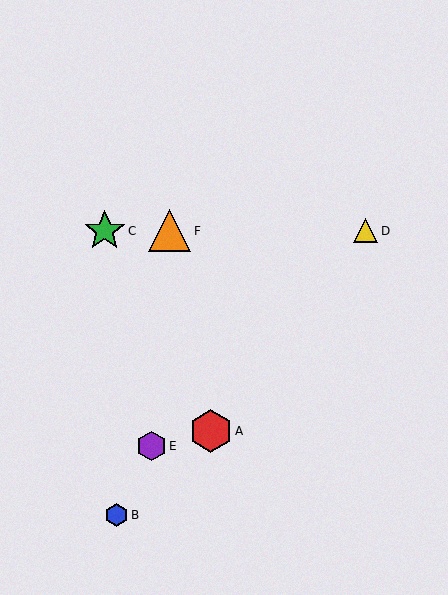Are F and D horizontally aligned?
Yes, both are at y≈231.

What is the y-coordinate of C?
Object C is at y≈231.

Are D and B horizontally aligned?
No, D is at y≈231 and B is at y≈515.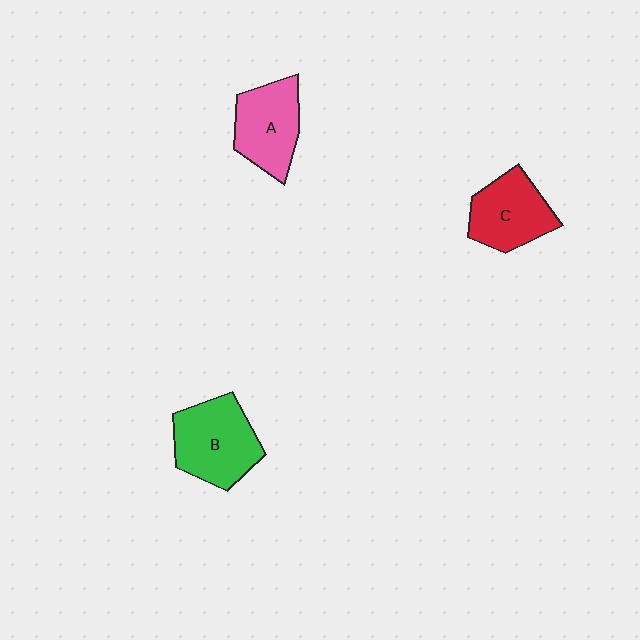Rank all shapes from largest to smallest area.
From largest to smallest: B (green), A (pink), C (red).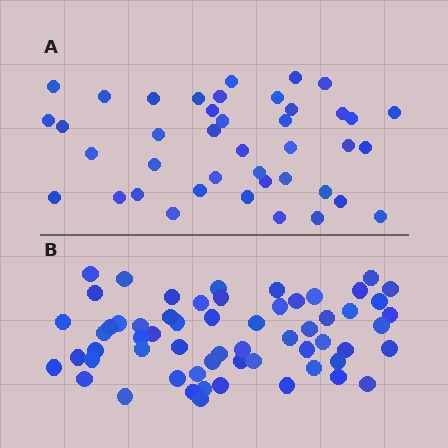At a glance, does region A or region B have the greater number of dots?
Region B (the bottom region) has more dots.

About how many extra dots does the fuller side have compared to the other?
Region B has approximately 20 more dots than region A.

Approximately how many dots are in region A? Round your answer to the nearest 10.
About 40 dots. (The exact count is 41, which rounds to 40.)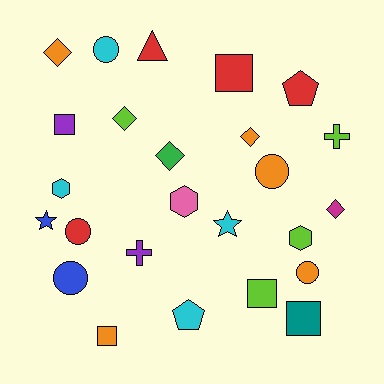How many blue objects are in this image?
There are 2 blue objects.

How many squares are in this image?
There are 5 squares.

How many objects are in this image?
There are 25 objects.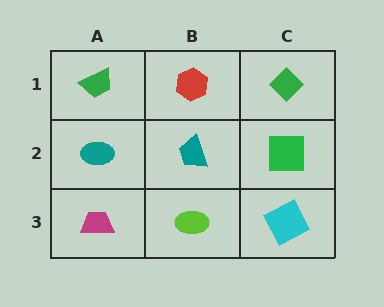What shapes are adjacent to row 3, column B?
A teal trapezoid (row 2, column B), a magenta trapezoid (row 3, column A), a cyan square (row 3, column C).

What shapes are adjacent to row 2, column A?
A green trapezoid (row 1, column A), a magenta trapezoid (row 3, column A), a teal trapezoid (row 2, column B).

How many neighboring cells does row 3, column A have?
2.